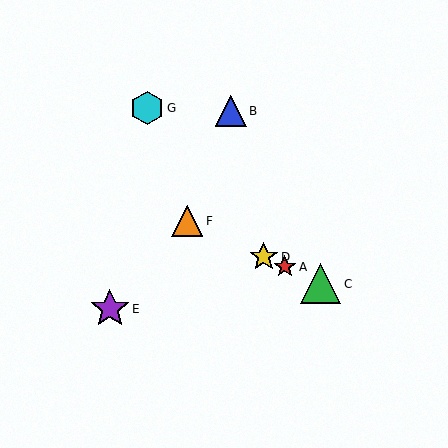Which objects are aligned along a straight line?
Objects A, C, D, F are aligned along a straight line.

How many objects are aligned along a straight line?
4 objects (A, C, D, F) are aligned along a straight line.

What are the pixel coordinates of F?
Object F is at (187, 221).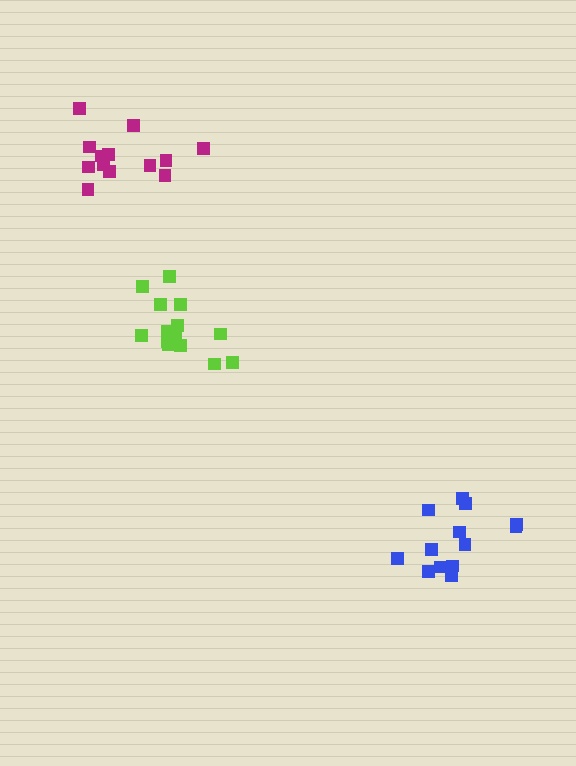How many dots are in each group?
Group 1: 13 dots, Group 2: 13 dots, Group 3: 14 dots (40 total).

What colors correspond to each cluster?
The clusters are colored: blue, magenta, lime.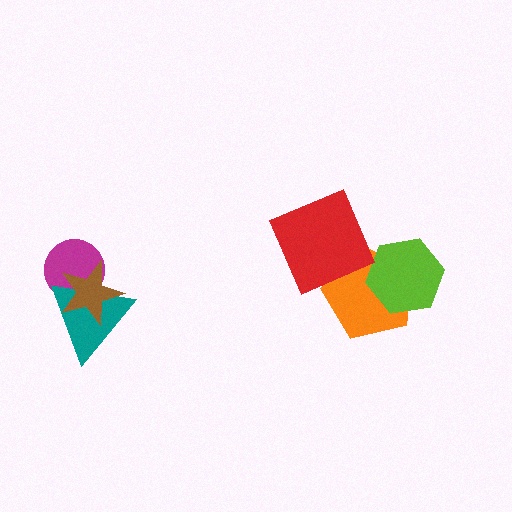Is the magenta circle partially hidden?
Yes, it is partially covered by another shape.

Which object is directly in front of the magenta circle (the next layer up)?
The teal triangle is directly in front of the magenta circle.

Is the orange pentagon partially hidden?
Yes, it is partially covered by another shape.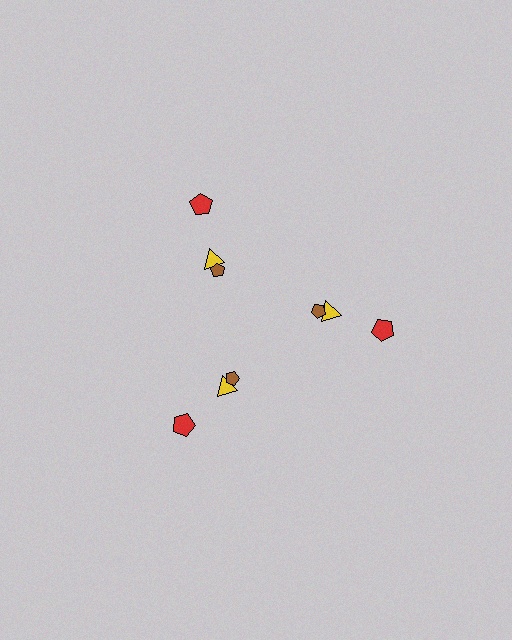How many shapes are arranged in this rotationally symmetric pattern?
There are 9 shapes, arranged in 3 groups of 3.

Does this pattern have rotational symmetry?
Yes, this pattern has 3-fold rotational symmetry. It looks the same after rotating 120 degrees around the center.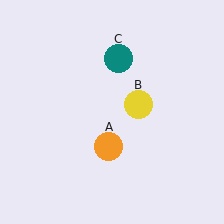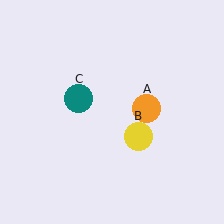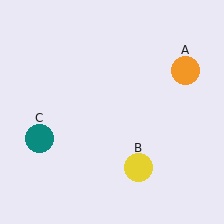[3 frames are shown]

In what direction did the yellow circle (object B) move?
The yellow circle (object B) moved down.